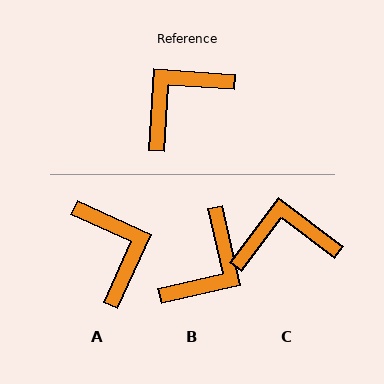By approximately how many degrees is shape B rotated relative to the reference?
Approximately 163 degrees clockwise.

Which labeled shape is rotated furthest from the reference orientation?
B, about 163 degrees away.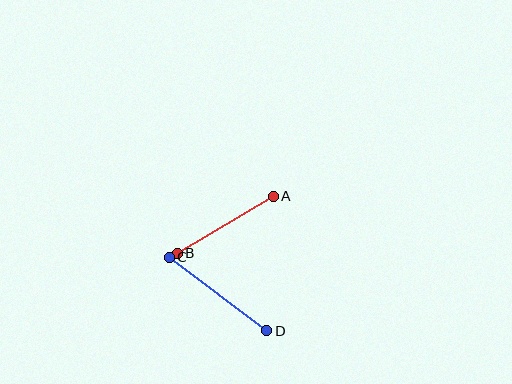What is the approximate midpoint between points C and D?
The midpoint is at approximately (218, 294) pixels.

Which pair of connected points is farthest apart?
Points C and D are farthest apart.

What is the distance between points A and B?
The distance is approximately 112 pixels.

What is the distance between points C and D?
The distance is approximately 122 pixels.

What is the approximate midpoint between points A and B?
The midpoint is at approximately (225, 225) pixels.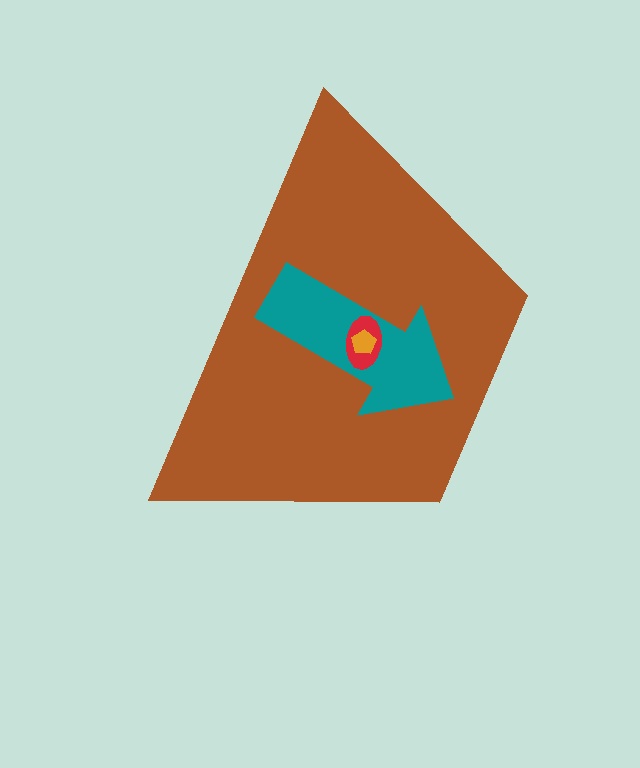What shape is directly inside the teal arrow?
The red ellipse.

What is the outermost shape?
The brown trapezoid.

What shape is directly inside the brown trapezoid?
The teal arrow.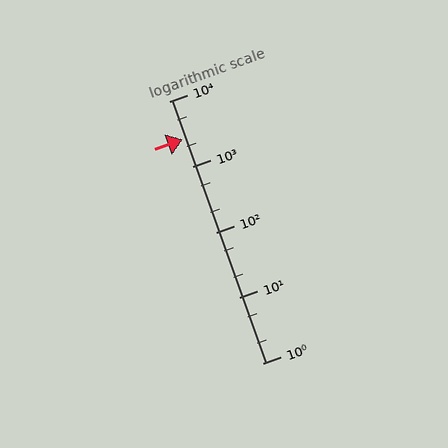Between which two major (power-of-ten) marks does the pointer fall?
The pointer is between 1000 and 10000.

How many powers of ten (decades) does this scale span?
The scale spans 4 decades, from 1 to 10000.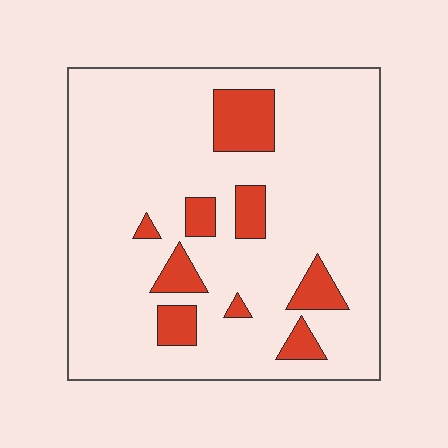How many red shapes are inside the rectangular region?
9.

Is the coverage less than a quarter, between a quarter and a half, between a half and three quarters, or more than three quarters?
Less than a quarter.